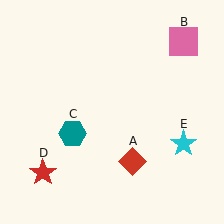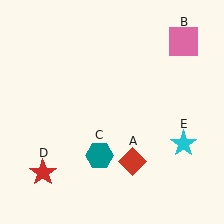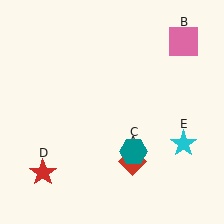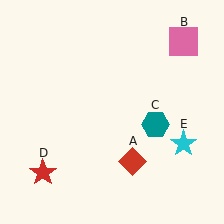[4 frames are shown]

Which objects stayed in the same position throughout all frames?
Red diamond (object A) and pink square (object B) and red star (object D) and cyan star (object E) remained stationary.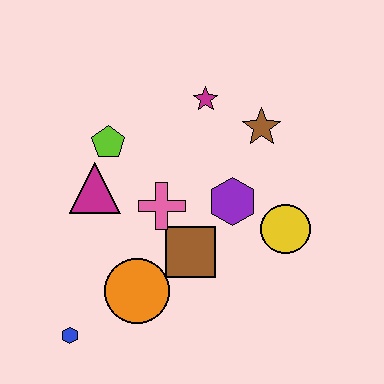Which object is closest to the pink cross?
The brown square is closest to the pink cross.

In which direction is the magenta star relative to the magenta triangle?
The magenta star is to the right of the magenta triangle.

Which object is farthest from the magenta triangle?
The yellow circle is farthest from the magenta triangle.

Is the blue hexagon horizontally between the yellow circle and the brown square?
No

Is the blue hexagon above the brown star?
No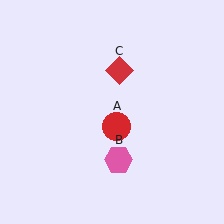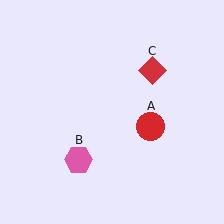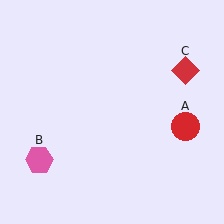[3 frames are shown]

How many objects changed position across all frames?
3 objects changed position: red circle (object A), pink hexagon (object B), red diamond (object C).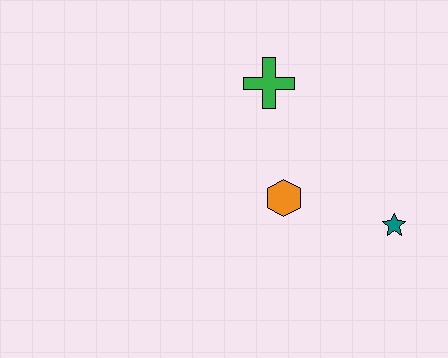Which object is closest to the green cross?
The orange hexagon is closest to the green cross.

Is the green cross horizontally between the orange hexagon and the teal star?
No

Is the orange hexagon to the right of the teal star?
No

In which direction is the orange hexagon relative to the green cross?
The orange hexagon is below the green cross.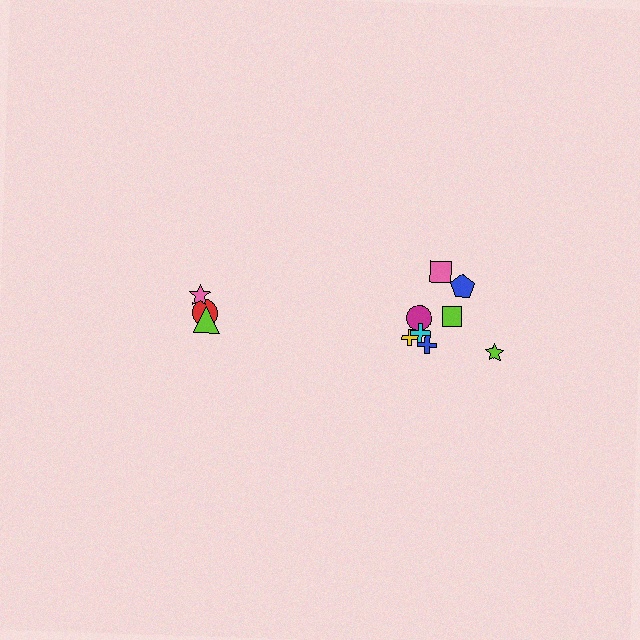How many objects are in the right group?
There are 8 objects.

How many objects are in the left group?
There are 3 objects.